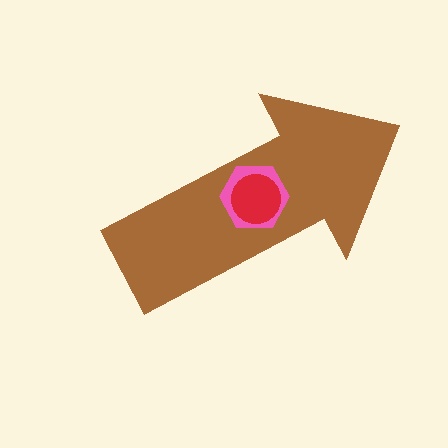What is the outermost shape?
The brown arrow.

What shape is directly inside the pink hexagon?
The red circle.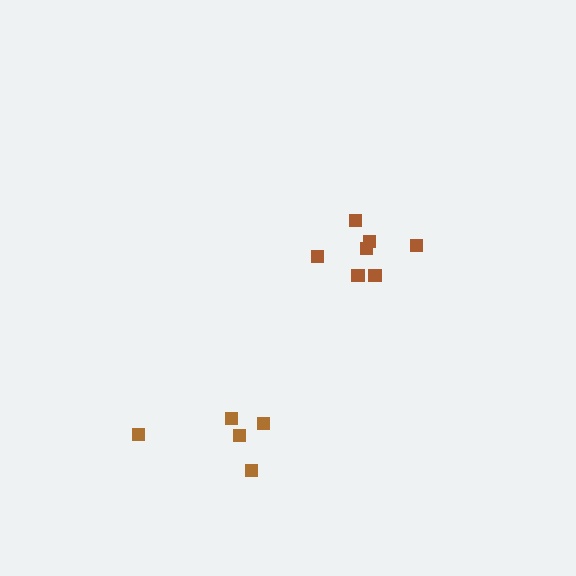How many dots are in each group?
Group 1: 7 dots, Group 2: 5 dots (12 total).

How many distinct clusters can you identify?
There are 2 distinct clusters.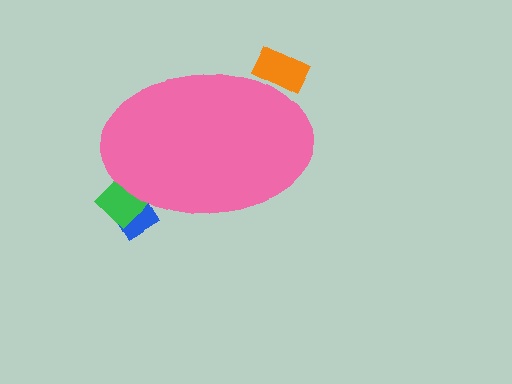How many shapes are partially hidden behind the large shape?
3 shapes are partially hidden.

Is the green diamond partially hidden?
Yes, the green diamond is partially hidden behind the pink ellipse.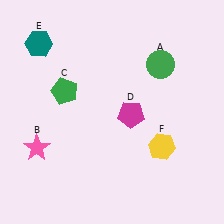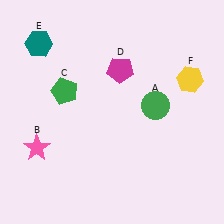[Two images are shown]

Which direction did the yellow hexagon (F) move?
The yellow hexagon (F) moved up.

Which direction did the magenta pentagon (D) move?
The magenta pentagon (D) moved up.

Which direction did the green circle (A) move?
The green circle (A) moved down.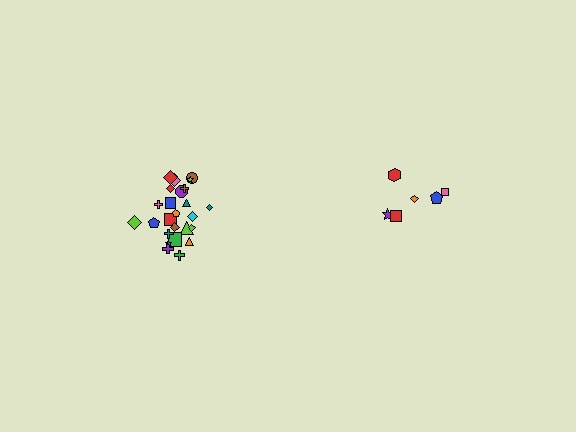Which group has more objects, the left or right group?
The left group.